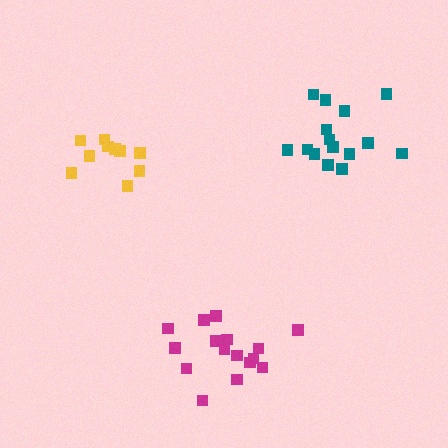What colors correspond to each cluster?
The clusters are colored: yellow, teal, magenta.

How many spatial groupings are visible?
There are 3 spatial groupings.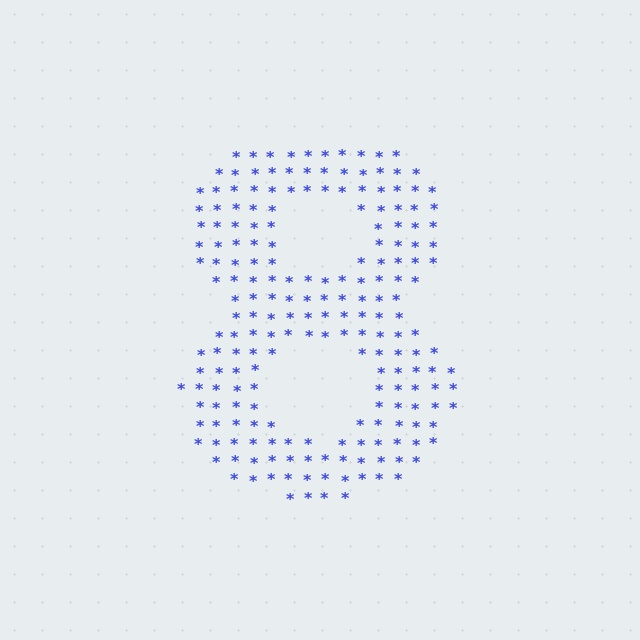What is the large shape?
The large shape is the digit 8.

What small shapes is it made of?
It is made of small asterisks.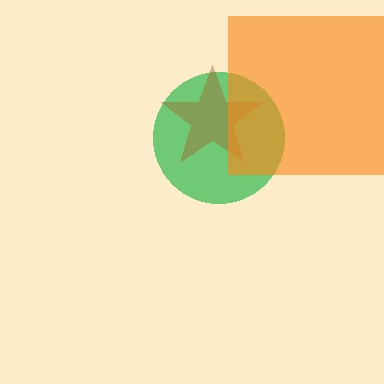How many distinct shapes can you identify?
There are 3 distinct shapes: a green circle, a brown star, an orange square.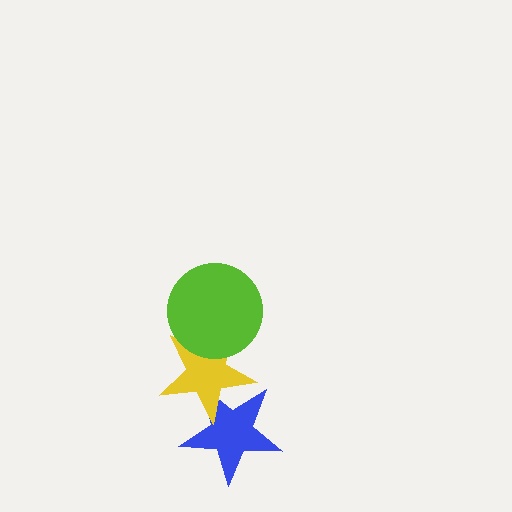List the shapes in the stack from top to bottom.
From top to bottom: the lime circle, the yellow star, the blue star.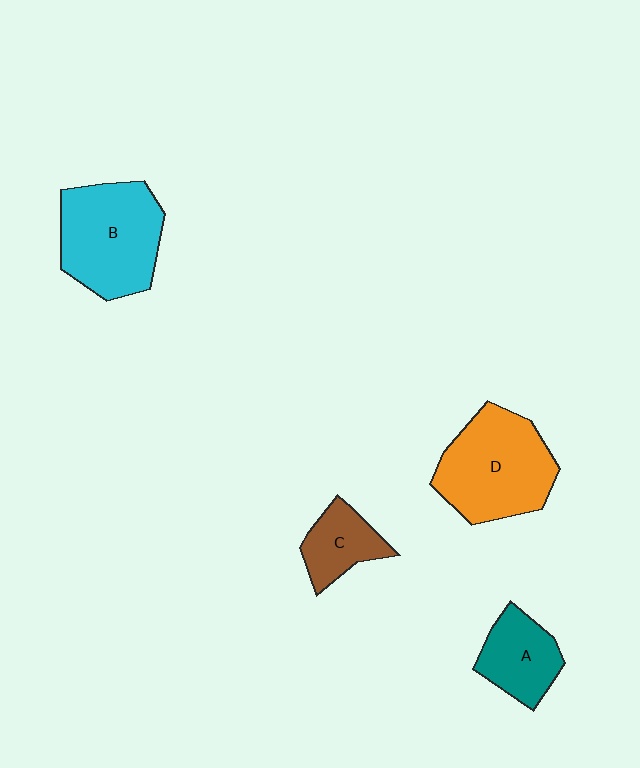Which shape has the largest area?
Shape D (orange).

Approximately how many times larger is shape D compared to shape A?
Approximately 1.8 times.